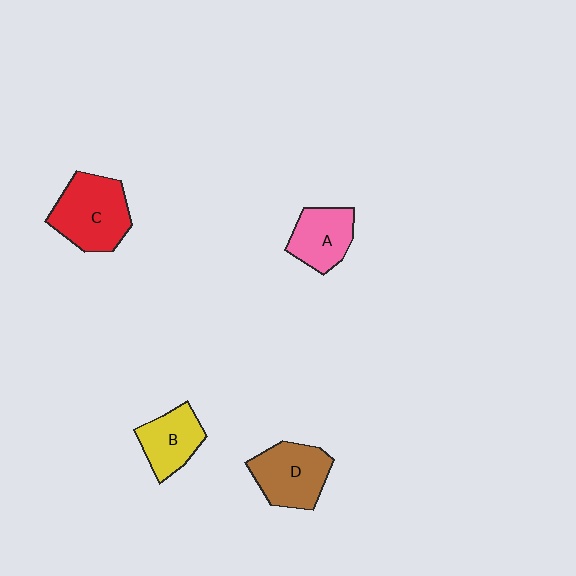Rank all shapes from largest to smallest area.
From largest to smallest: C (red), D (brown), A (pink), B (yellow).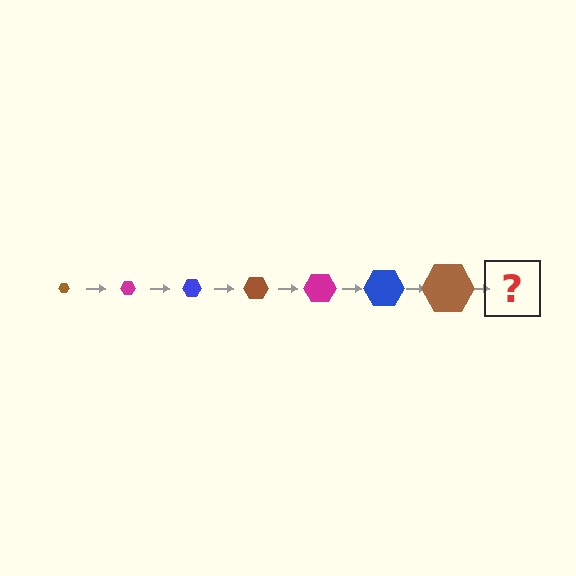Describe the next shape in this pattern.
It should be a magenta hexagon, larger than the previous one.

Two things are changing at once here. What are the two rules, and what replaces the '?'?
The two rules are that the hexagon grows larger each step and the color cycles through brown, magenta, and blue. The '?' should be a magenta hexagon, larger than the previous one.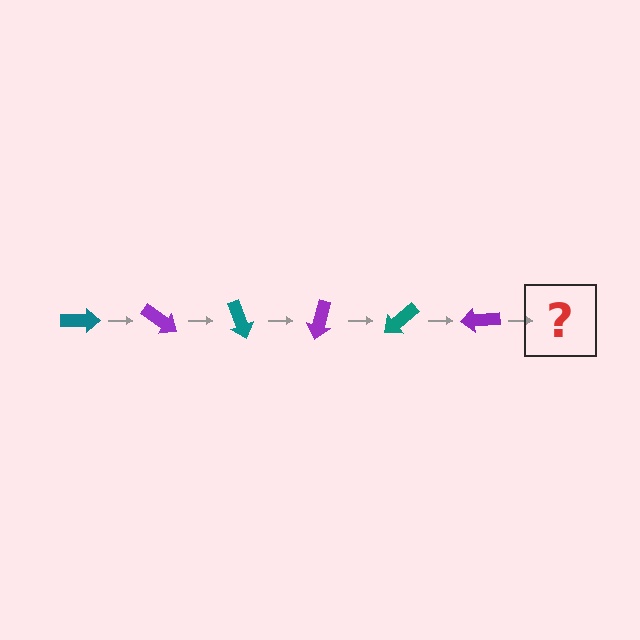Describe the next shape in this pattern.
It should be a teal arrow, rotated 210 degrees from the start.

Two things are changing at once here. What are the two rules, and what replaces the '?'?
The two rules are that it rotates 35 degrees each step and the color cycles through teal and purple. The '?' should be a teal arrow, rotated 210 degrees from the start.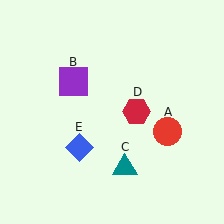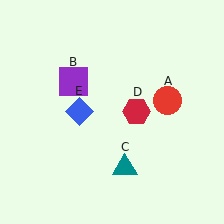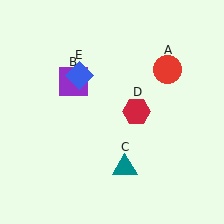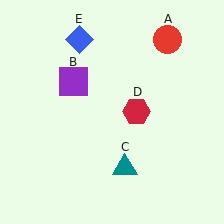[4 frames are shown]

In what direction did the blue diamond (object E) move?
The blue diamond (object E) moved up.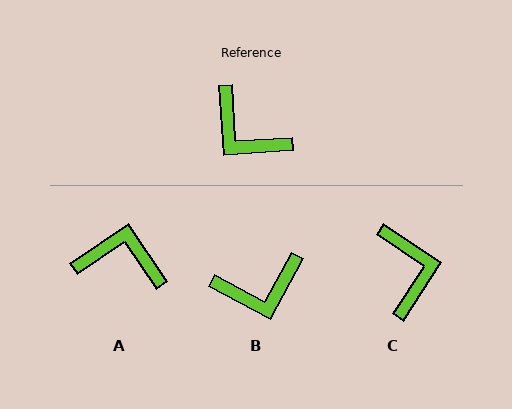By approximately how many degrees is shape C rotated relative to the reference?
Approximately 143 degrees counter-clockwise.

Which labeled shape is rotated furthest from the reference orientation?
A, about 149 degrees away.